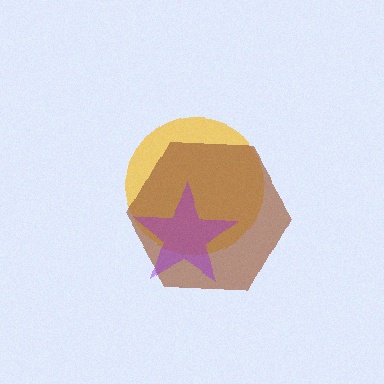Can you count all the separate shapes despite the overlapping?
Yes, there are 3 separate shapes.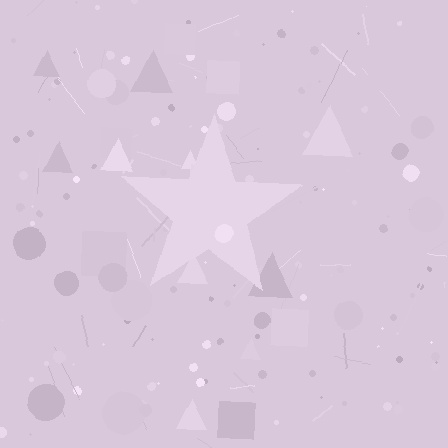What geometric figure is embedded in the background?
A star is embedded in the background.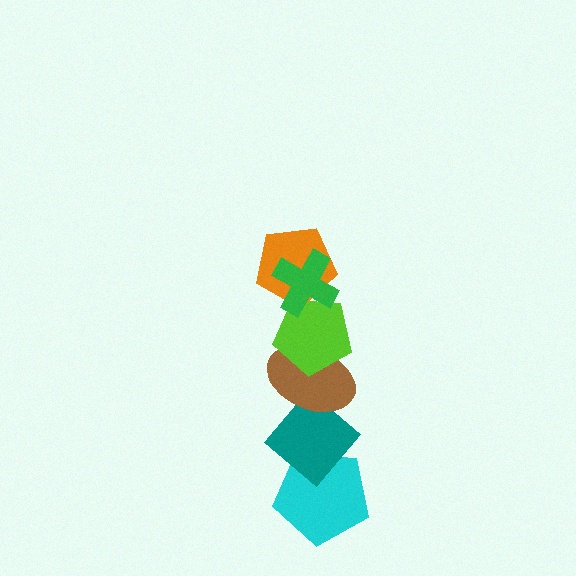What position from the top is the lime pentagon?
The lime pentagon is 3rd from the top.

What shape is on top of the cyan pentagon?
The teal diamond is on top of the cyan pentagon.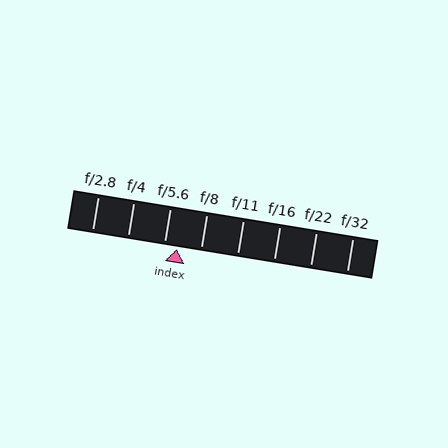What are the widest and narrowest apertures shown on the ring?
The widest aperture shown is f/2.8 and the narrowest is f/32.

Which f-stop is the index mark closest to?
The index mark is closest to f/5.6.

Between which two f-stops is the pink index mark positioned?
The index mark is between f/5.6 and f/8.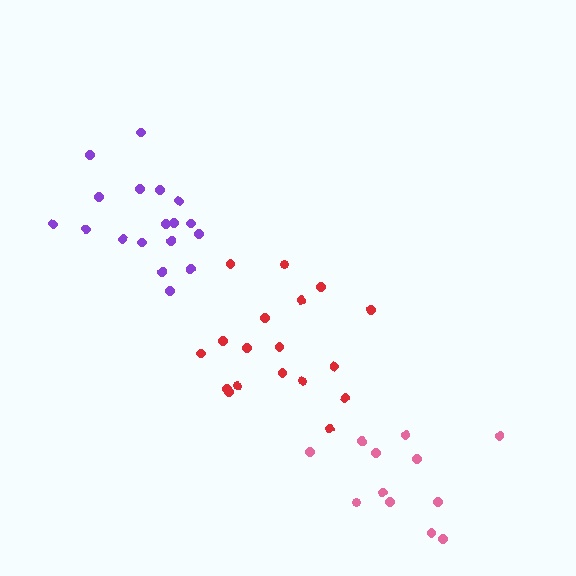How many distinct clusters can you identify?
There are 3 distinct clusters.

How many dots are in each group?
Group 1: 18 dots, Group 2: 12 dots, Group 3: 18 dots (48 total).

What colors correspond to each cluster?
The clusters are colored: red, pink, purple.